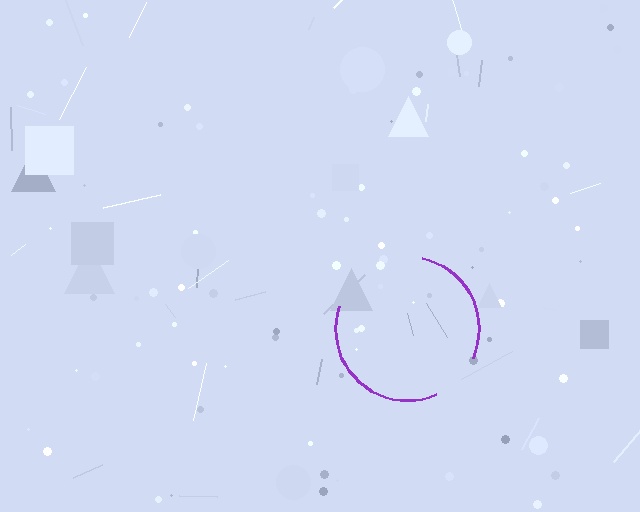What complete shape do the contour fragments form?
The contour fragments form a circle.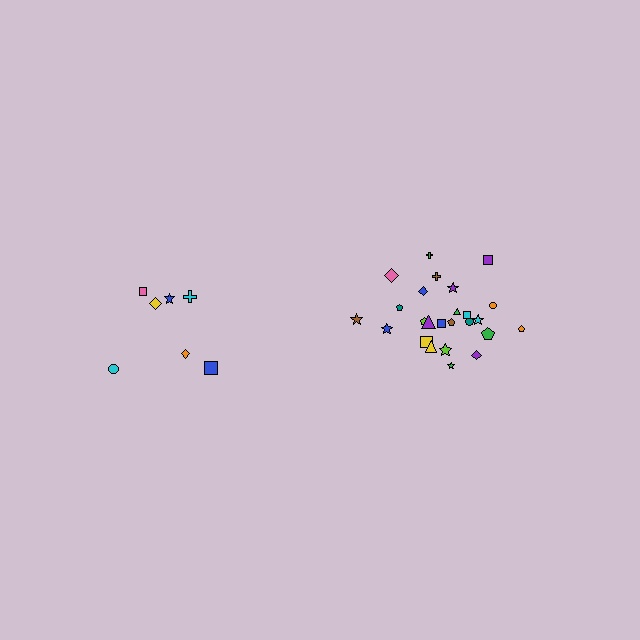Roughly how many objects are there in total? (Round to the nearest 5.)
Roughly 30 objects in total.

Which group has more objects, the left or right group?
The right group.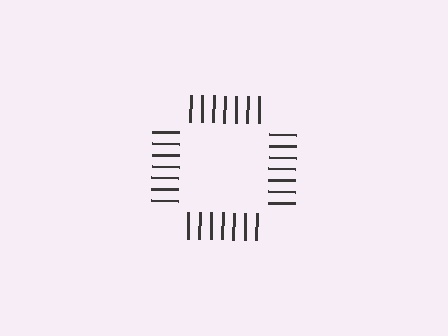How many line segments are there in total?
28 — 7 along each of the 4 edges.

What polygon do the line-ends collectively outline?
An illusory square — the line segments terminate on its edges but no continuous stroke is drawn.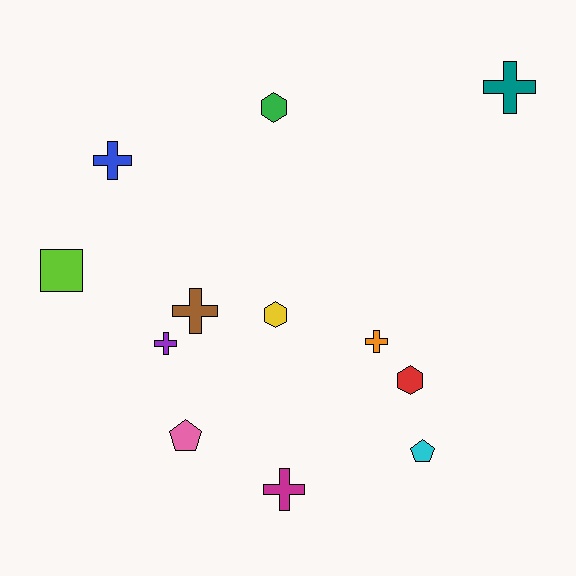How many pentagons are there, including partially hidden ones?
There are 2 pentagons.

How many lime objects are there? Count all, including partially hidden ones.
There is 1 lime object.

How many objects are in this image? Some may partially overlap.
There are 12 objects.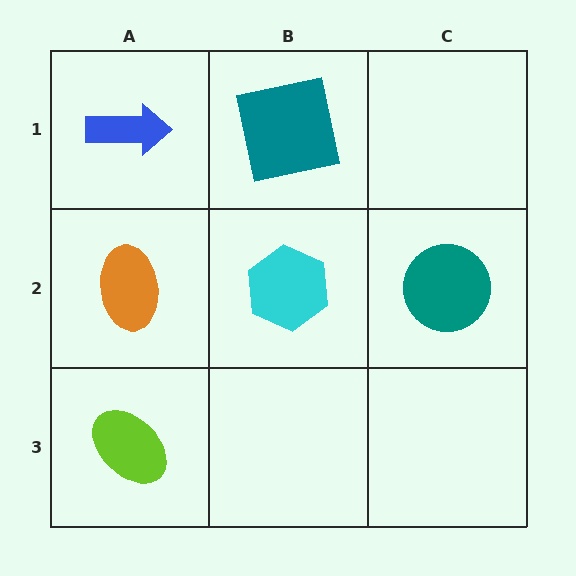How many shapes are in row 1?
2 shapes.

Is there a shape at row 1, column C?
No, that cell is empty.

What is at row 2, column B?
A cyan hexagon.